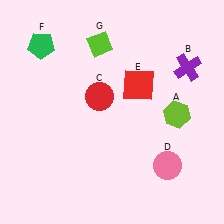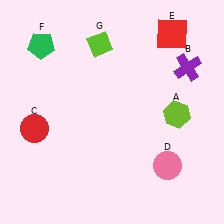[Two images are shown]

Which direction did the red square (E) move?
The red square (E) moved up.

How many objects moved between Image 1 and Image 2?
2 objects moved between the two images.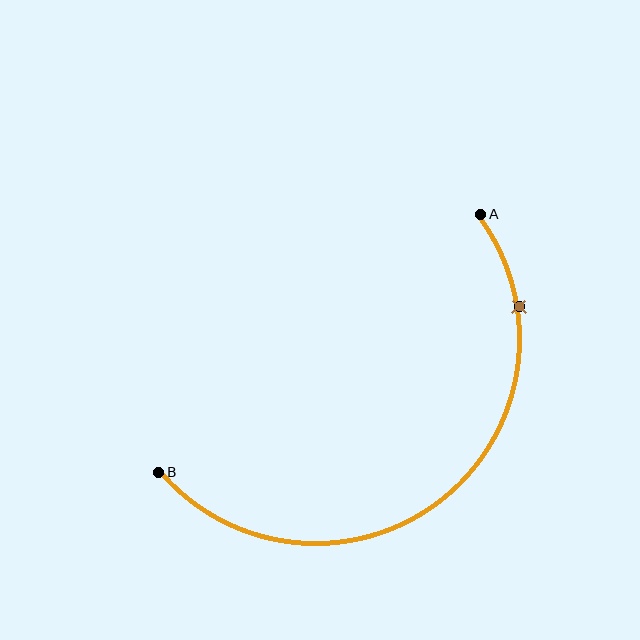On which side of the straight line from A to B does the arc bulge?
The arc bulges below and to the right of the straight line connecting A and B.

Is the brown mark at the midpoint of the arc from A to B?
No. The brown mark lies on the arc but is closer to endpoint A. The arc midpoint would be at the point on the curve equidistant along the arc from both A and B.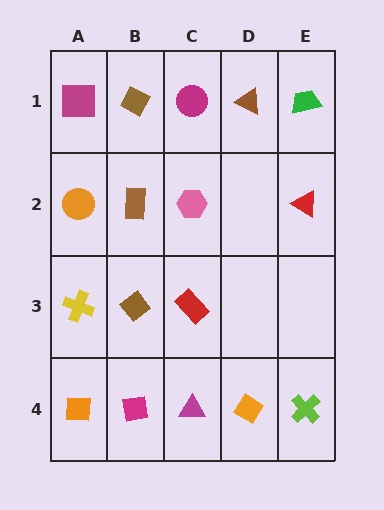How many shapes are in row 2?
4 shapes.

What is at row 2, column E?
A red triangle.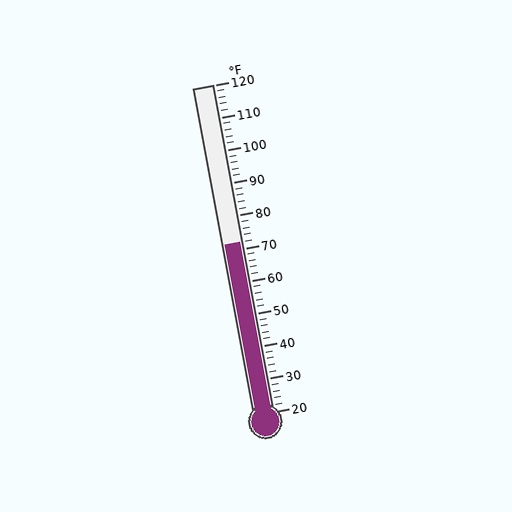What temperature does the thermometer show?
The thermometer shows approximately 72°F.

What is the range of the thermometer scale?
The thermometer scale ranges from 20°F to 120°F.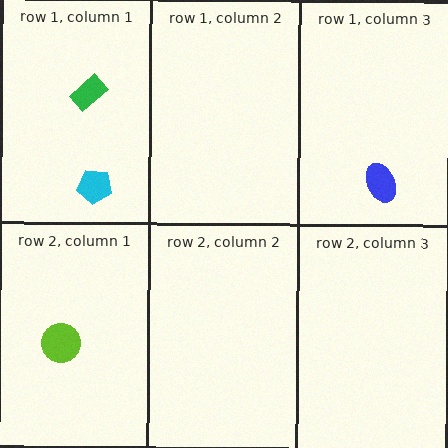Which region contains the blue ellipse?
The row 1, column 3 region.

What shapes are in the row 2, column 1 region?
The lime circle.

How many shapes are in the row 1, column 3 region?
1.